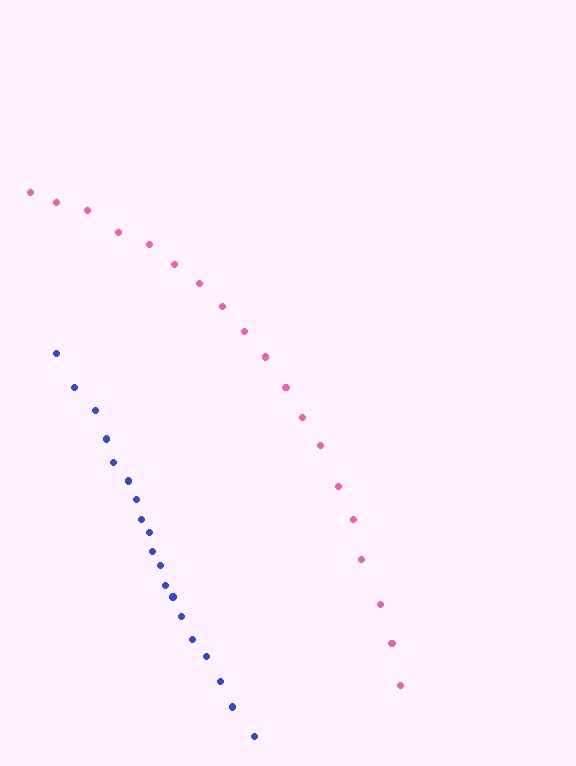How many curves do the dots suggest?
There are 2 distinct paths.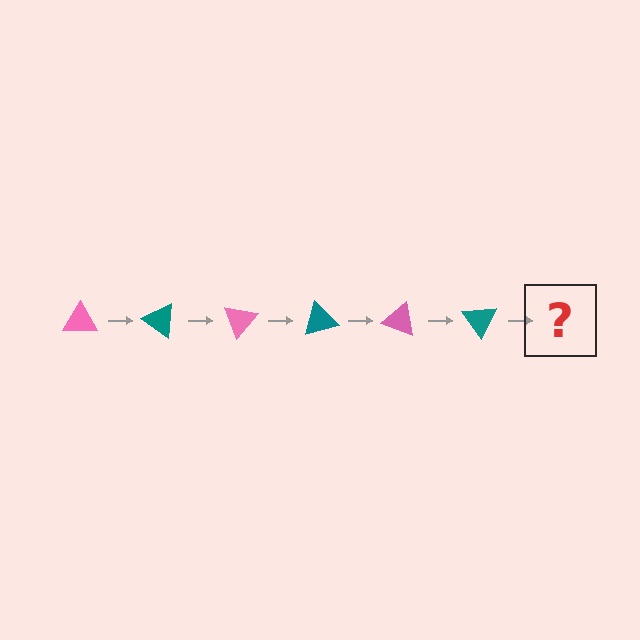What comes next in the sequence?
The next element should be a pink triangle, rotated 210 degrees from the start.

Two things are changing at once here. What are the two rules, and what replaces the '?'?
The two rules are that it rotates 35 degrees each step and the color cycles through pink and teal. The '?' should be a pink triangle, rotated 210 degrees from the start.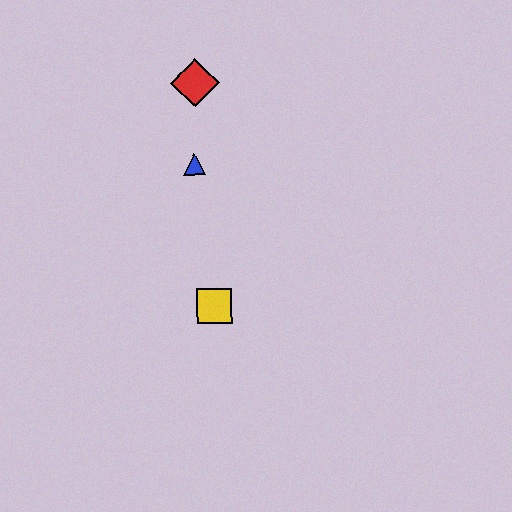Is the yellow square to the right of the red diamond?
Yes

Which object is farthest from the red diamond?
The yellow square is farthest from the red diamond.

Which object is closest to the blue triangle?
The red diamond is closest to the blue triangle.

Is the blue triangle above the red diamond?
No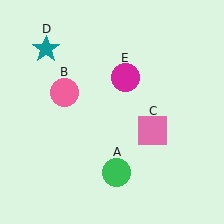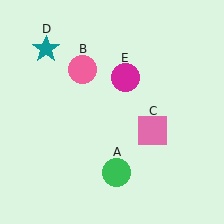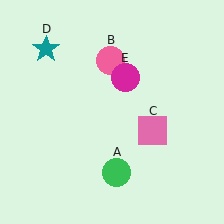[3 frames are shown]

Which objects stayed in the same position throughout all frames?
Green circle (object A) and pink square (object C) and teal star (object D) and magenta circle (object E) remained stationary.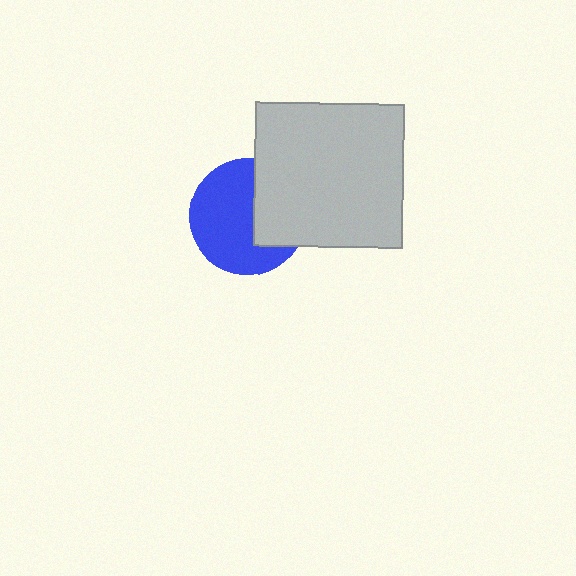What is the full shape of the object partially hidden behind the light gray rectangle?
The partially hidden object is a blue circle.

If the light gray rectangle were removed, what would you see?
You would see the complete blue circle.